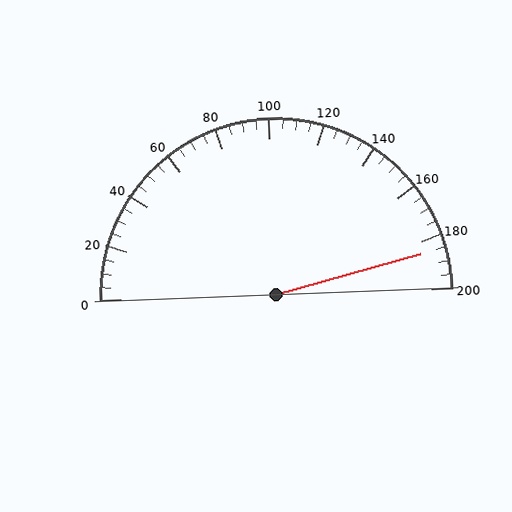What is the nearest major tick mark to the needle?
The nearest major tick mark is 180.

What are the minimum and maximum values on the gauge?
The gauge ranges from 0 to 200.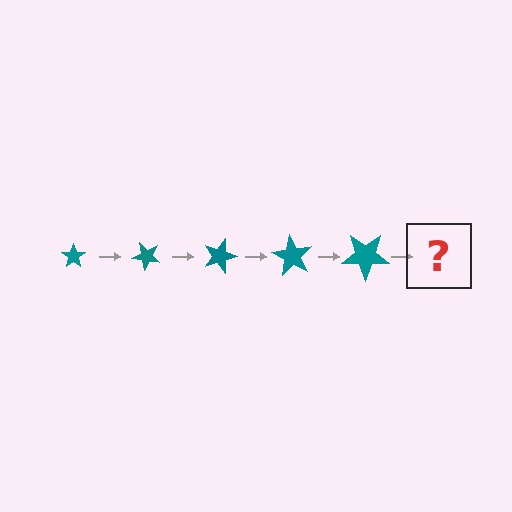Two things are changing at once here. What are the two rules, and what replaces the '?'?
The two rules are that the star grows larger each step and it rotates 45 degrees each step. The '?' should be a star, larger than the previous one and rotated 225 degrees from the start.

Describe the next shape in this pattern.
It should be a star, larger than the previous one and rotated 225 degrees from the start.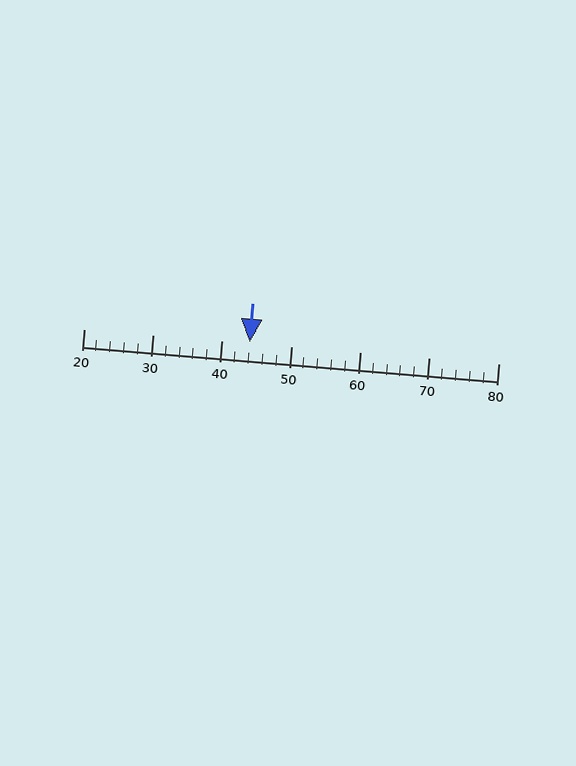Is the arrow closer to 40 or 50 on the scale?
The arrow is closer to 40.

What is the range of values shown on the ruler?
The ruler shows values from 20 to 80.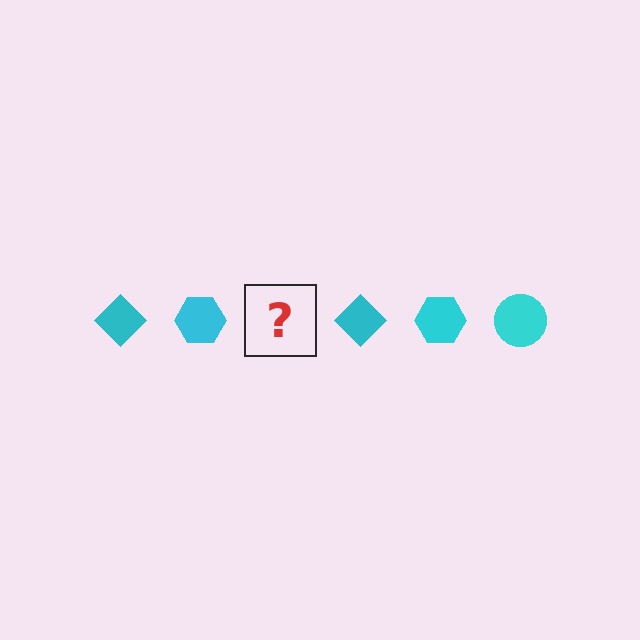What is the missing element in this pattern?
The missing element is a cyan circle.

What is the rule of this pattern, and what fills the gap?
The rule is that the pattern cycles through diamond, hexagon, circle shapes in cyan. The gap should be filled with a cyan circle.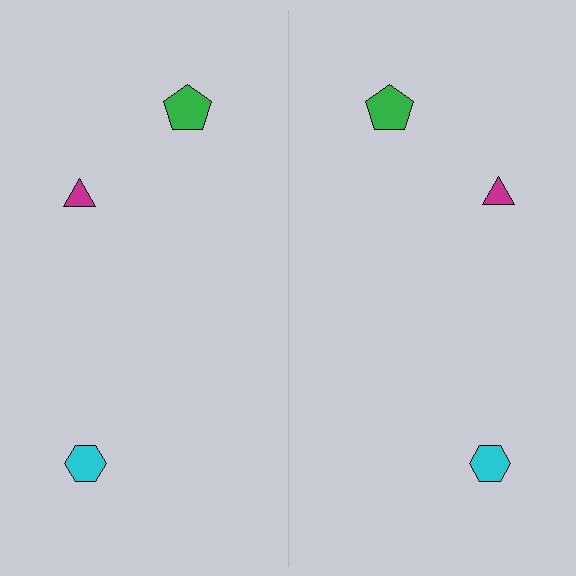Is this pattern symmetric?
Yes, this pattern has bilateral (reflection) symmetry.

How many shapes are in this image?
There are 6 shapes in this image.